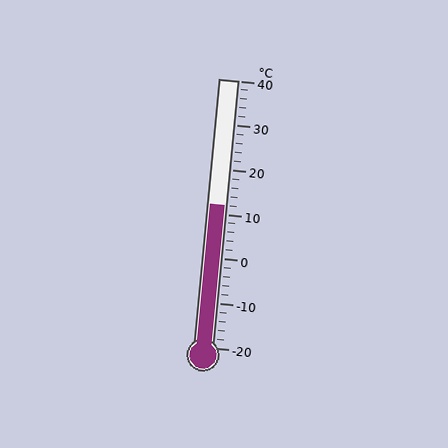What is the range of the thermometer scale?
The thermometer scale ranges from -20°C to 40°C.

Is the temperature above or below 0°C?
The temperature is above 0°C.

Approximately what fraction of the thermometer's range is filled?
The thermometer is filled to approximately 55% of its range.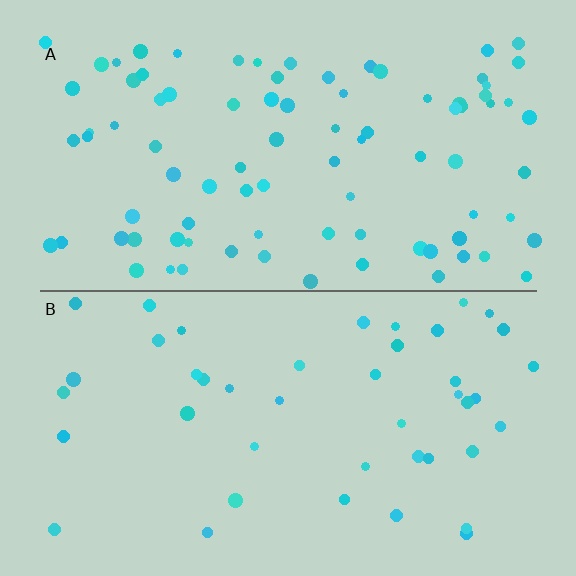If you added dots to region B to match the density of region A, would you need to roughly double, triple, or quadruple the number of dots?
Approximately double.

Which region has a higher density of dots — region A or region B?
A (the top).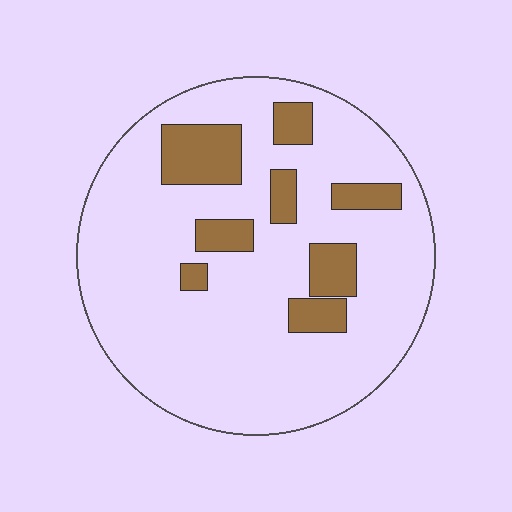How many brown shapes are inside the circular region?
8.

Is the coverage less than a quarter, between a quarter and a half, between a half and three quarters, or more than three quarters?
Less than a quarter.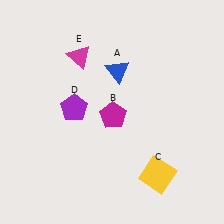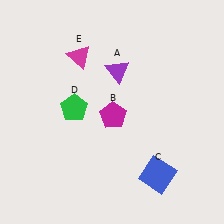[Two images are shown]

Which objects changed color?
A changed from blue to purple. C changed from yellow to blue. D changed from purple to green.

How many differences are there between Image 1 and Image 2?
There are 3 differences between the two images.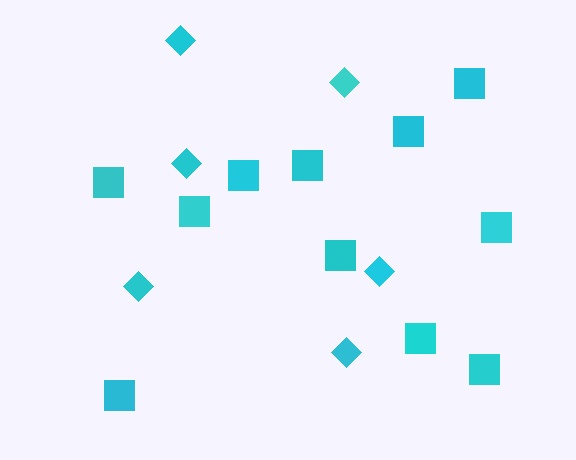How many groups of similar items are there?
There are 2 groups: one group of squares (11) and one group of diamonds (6).